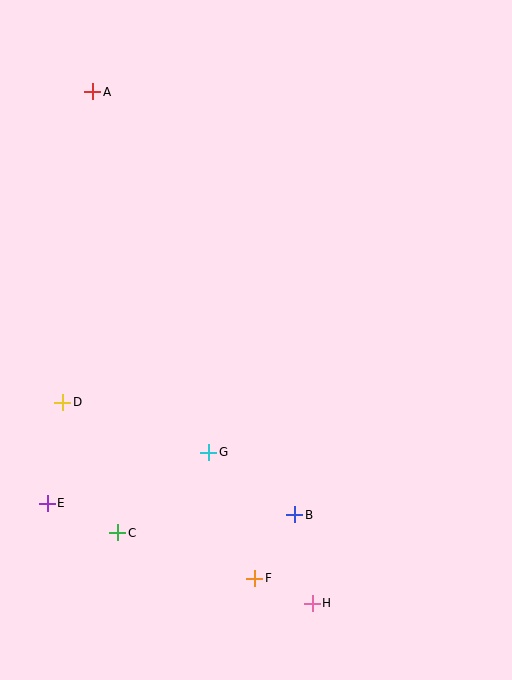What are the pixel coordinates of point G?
Point G is at (209, 452).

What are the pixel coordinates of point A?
Point A is at (93, 92).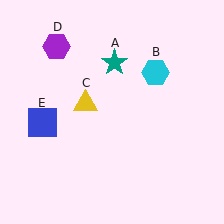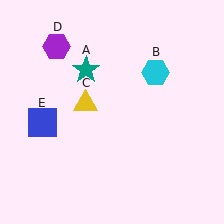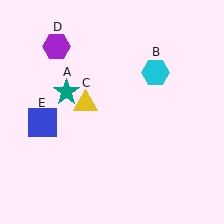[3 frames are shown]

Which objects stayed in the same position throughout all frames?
Cyan hexagon (object B) and yellow triangle (object C) and purple hexagon (object D) and blue square (object E) remained stationary.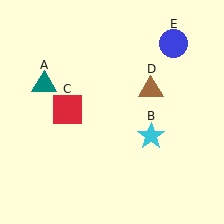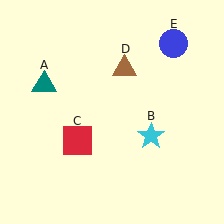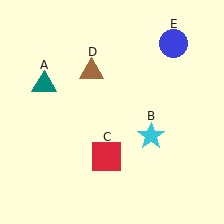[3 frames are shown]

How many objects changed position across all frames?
2 objects changed position: red square (object C), brown triangle (object D).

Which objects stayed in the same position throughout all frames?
Teal triangle (object A) and cyan star (object B) and blue circle (object E) remained stationary.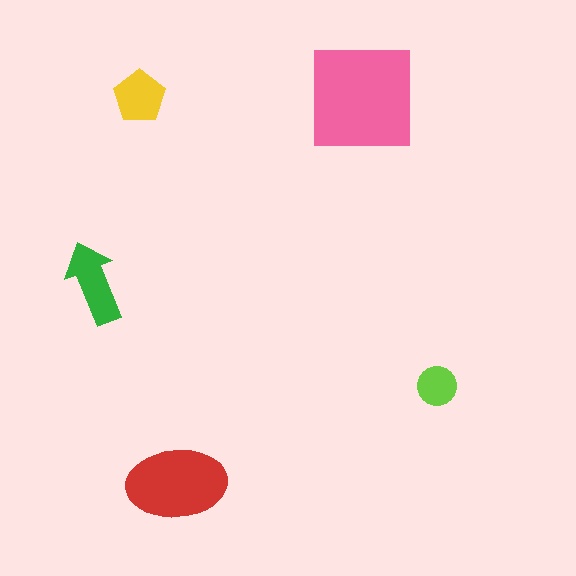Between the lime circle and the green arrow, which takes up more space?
The green arrow.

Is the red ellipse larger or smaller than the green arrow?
Larger.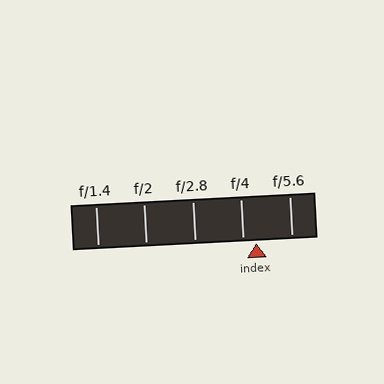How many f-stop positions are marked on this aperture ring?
There are 5 f-stop positions marked.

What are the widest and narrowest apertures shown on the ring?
The widest aperture shown is f/1.4 and the narrowest is f/5.6.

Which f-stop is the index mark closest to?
The index mark is closest to f/4.